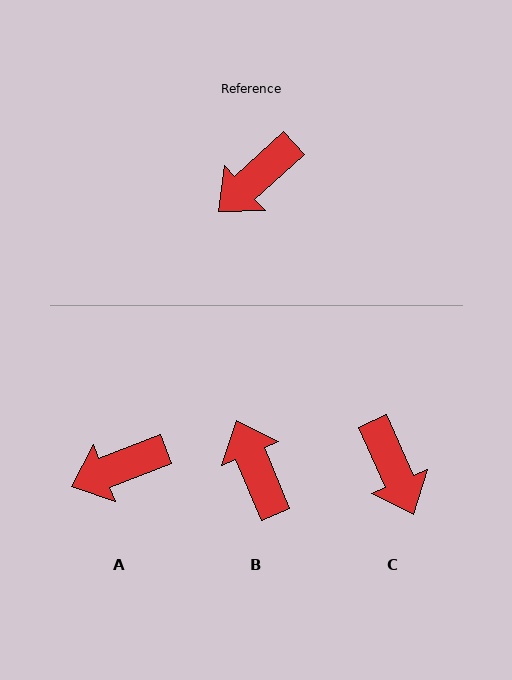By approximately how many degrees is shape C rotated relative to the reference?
Approximately 71 degrees counter-clockwise.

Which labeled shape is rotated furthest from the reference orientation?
B, about 109 degrees away.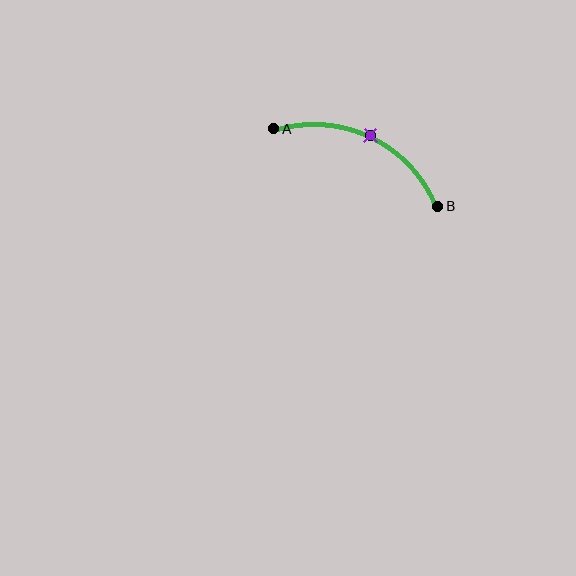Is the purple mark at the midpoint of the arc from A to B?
Yes. The purple mark lies on the arc at equal arc-length from both A and B — it is the arc midpoint.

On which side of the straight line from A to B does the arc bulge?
The arc bulges above the straight line connecting A and B.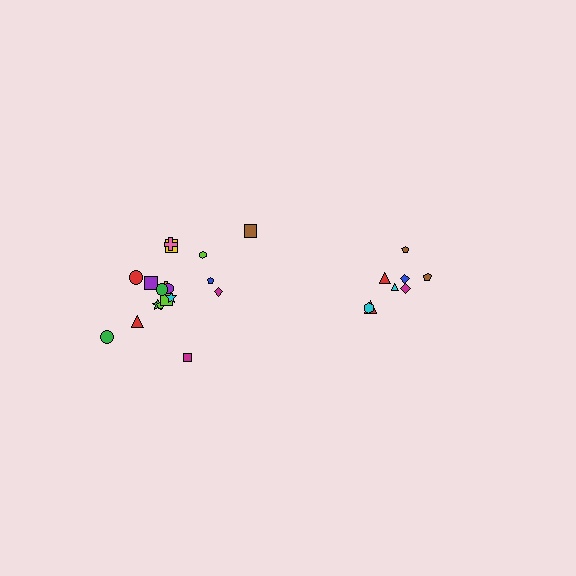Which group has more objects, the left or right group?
The left group.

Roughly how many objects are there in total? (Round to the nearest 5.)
Roughly 25 objects in total.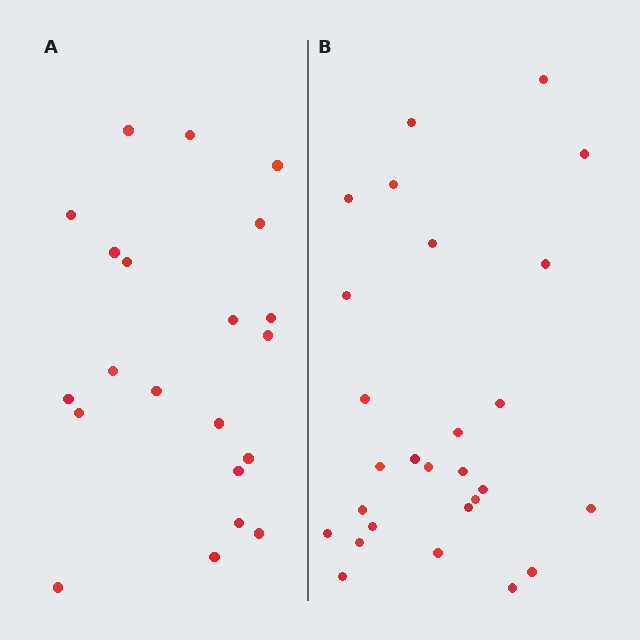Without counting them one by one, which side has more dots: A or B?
Region B (the right region) has more dots.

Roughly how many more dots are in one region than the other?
Region B has about 6 more dots than region A.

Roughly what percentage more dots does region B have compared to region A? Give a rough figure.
About 30% more.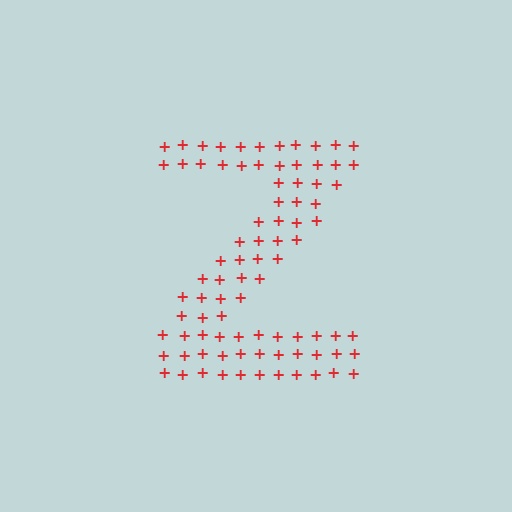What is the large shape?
The large shape is the letter Z.